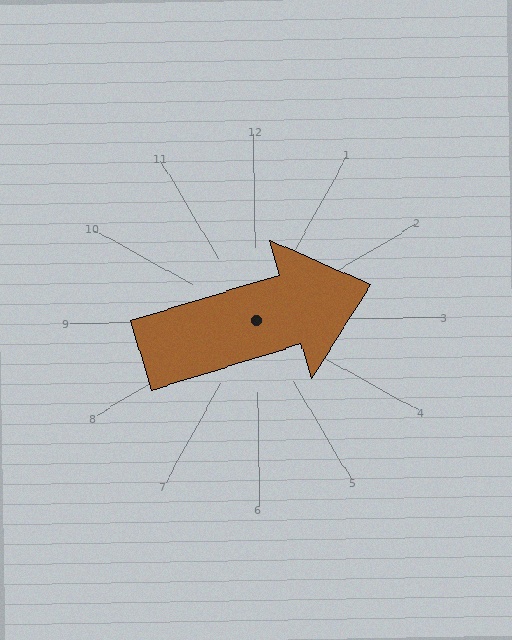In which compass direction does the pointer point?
East.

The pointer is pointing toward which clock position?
Roughly 2 o'clock.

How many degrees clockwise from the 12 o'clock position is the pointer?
Approximately 74 degrees.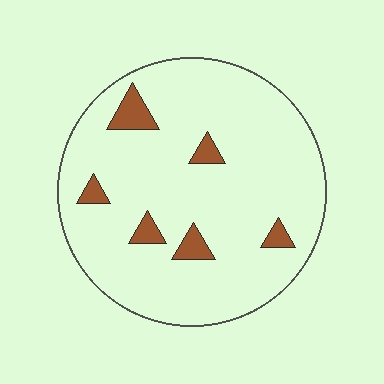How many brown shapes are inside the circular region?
6.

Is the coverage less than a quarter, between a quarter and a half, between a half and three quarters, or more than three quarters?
Less than a quarter.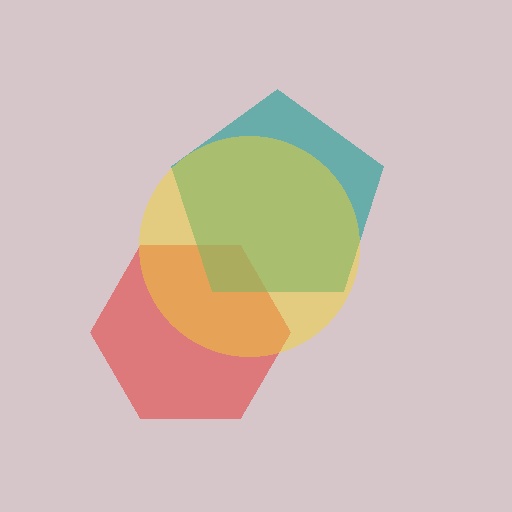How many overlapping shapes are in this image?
There are 3 overlapping shapes in the image.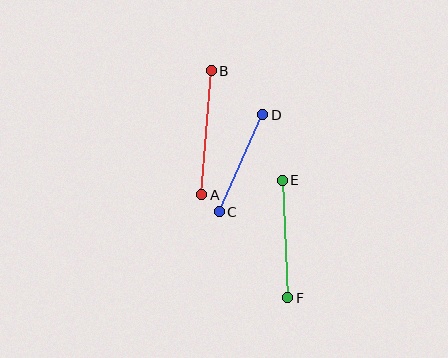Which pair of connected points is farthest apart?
Points A and B are farthest apart.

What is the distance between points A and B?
The distance is approximately 124 pixels.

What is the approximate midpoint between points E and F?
The midpoint is at approximately (285, 239) pixels.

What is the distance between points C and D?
The distance is approximately 107 pixels.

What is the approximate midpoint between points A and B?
The midpoint is at approximately (206, 133) pixels.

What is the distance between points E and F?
The distance is approximately 118 pixels.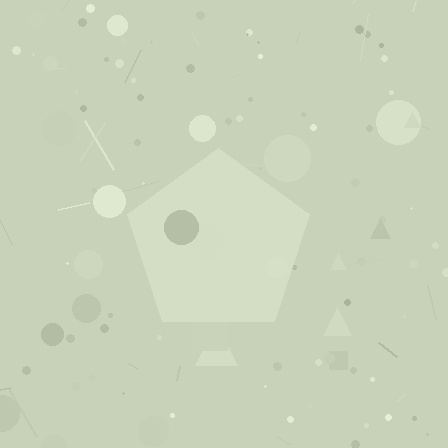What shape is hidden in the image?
A pentagon is hidden in the image.